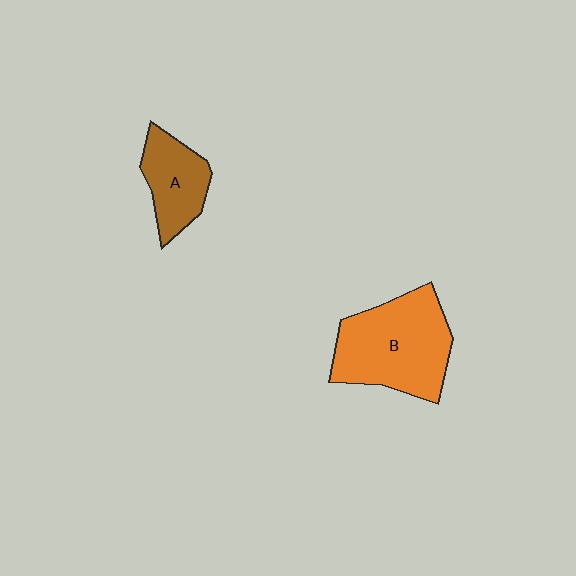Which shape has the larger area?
Shape B (orange).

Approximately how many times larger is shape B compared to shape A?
Approximately 1.9 times.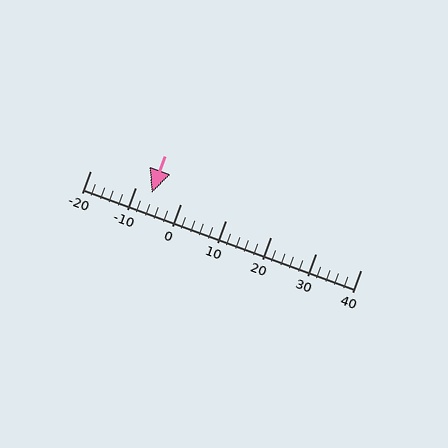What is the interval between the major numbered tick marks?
The major tick marks are spaced 10 units apart.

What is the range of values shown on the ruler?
The ruler shows values from -20 to 40.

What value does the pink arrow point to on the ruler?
The pink arrow points to approximately -6.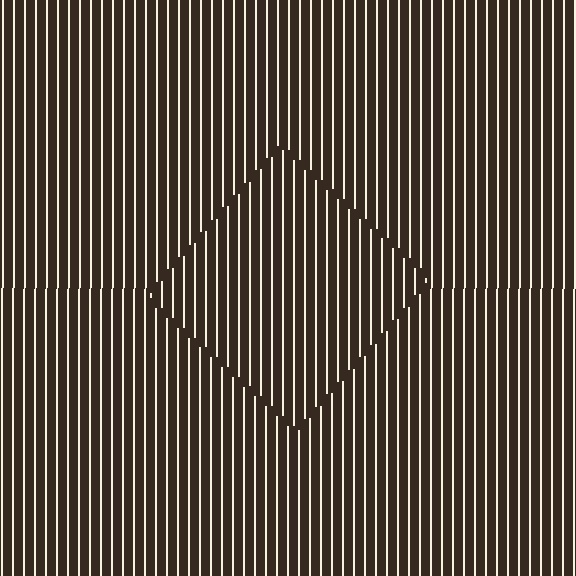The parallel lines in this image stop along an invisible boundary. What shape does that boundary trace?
An illusory square. The interior of the shape contains the same grating, shifted by half a period — the contour is defined by the phase discontinuity where line-ends from the inner and outer gratings abut.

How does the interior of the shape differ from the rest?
The interior of the shape contains the same grating, shifted by half a period — the contour is defined by the phase discontinuity where line-ends from the inner and outer gratings abut.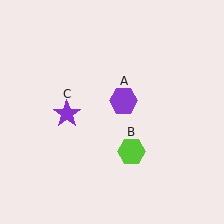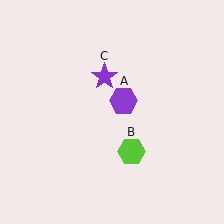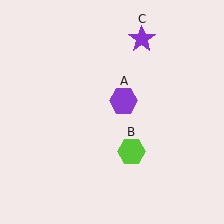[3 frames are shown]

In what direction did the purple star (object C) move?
The purple star (object C) moved up and to the right.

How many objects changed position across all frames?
1 object changed position: purple star (object C).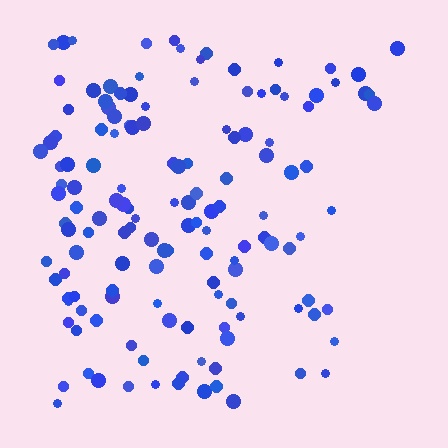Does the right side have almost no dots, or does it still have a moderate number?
Still a moderate number, just noticeably fewer than the left.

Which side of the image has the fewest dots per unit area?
The right.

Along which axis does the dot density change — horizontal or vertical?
Horizontal.